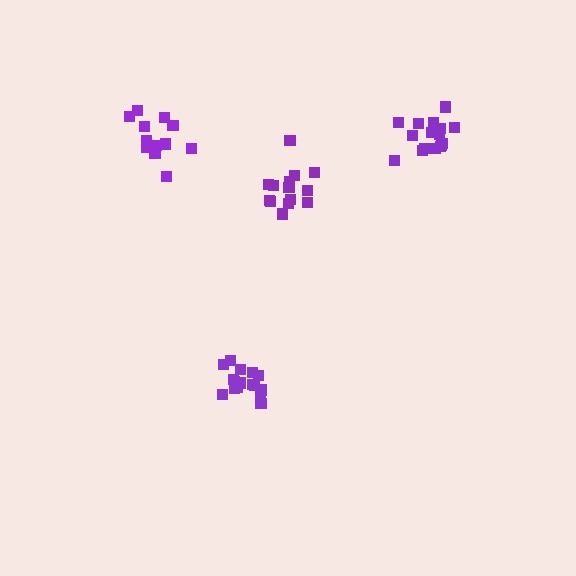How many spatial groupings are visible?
There are 4 spatial groupings.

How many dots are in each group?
Group 1: 14 dots, Group 2: 16 dots, Group 3: 16 dots, Group 4: 12 dots (58 total).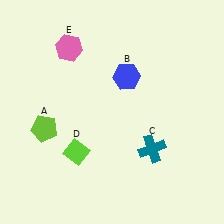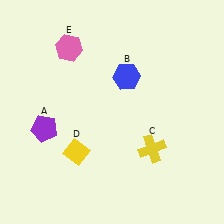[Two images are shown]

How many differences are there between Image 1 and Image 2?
There are 3 differences between the two images.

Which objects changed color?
A changed from lime to purple. C changed from teal to yellow. D changed from lime to yellow.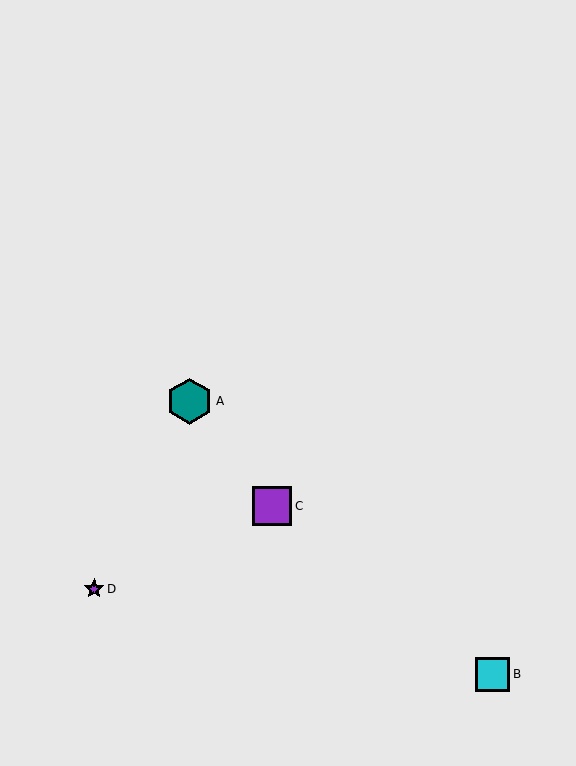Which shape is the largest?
The teal hexagon (labeled A) is the largest.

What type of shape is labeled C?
Shape C is a purple square.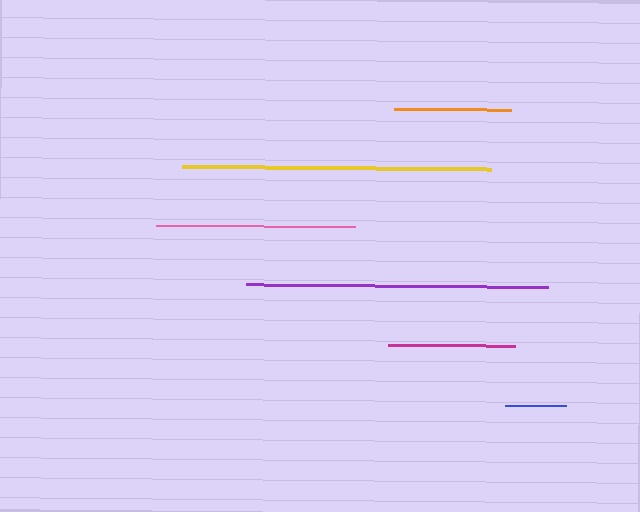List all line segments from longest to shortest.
From longest to shortest: yellow, purple, pink, magenta, orange, blue.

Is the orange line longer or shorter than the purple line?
The purple line is longer than the orange line.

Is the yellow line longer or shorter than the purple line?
The yellow line is longer than the purple line.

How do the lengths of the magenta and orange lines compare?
The magenta and orange lines are approximately the same length.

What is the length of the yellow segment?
The yellow segment is approximately 310 pixels long.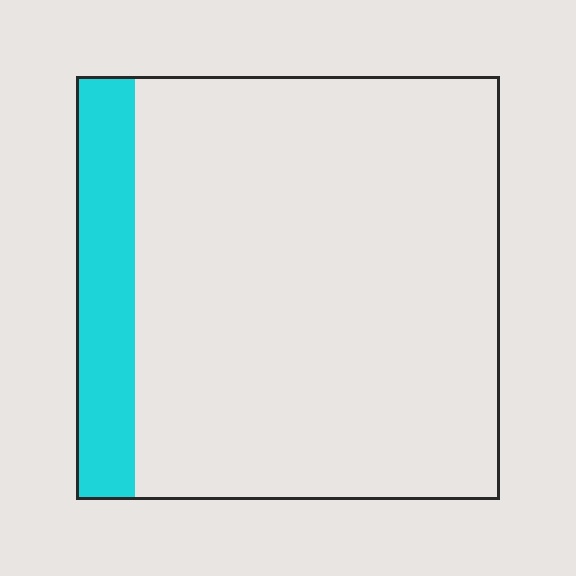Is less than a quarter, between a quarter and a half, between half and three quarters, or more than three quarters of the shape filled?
Less than a quarter.